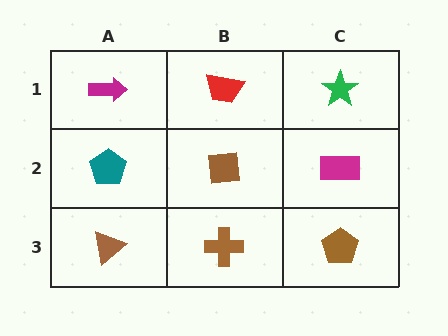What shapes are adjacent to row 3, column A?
A teal pentagon (row 2, column A), a brown cross (row 3, column B).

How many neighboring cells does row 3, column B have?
3.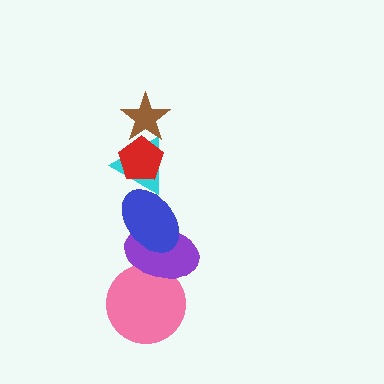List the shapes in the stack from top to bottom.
From top to bottom: the brown star, the red pentagon, the cyan triangle, the blue ellipse, the purple ellipse, the pink circle.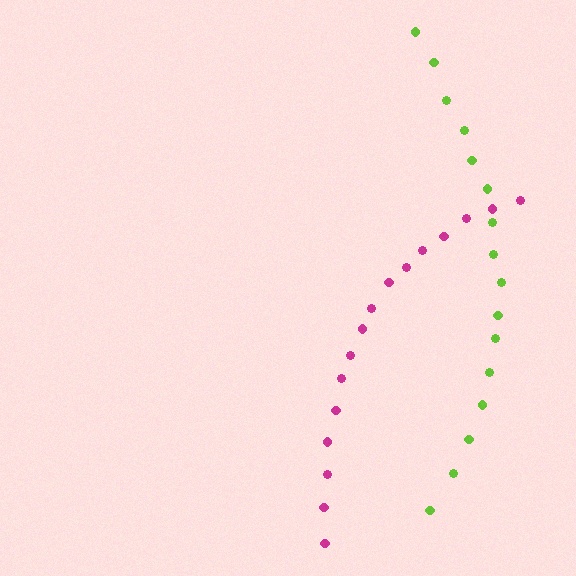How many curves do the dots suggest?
There are 2 distinct paths.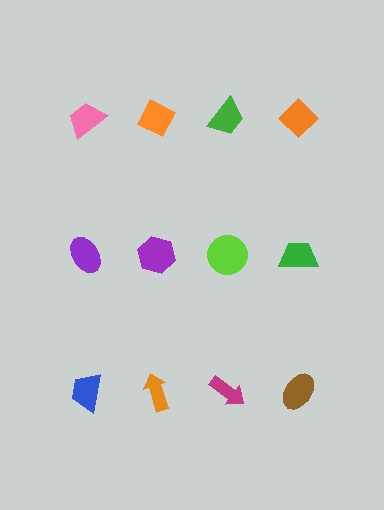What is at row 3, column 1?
A blue trapezoid.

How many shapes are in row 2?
4 shapes.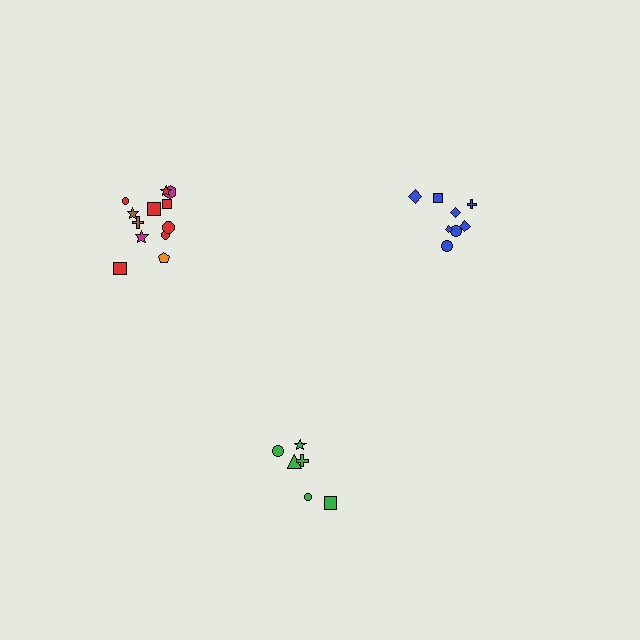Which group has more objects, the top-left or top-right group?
The top-left group.